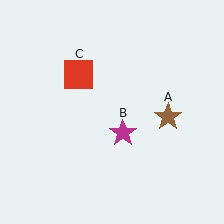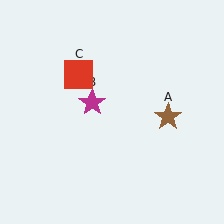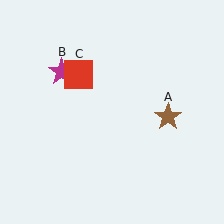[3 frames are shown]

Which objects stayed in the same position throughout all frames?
Brown star (object A) and red square (object C) remained stationary.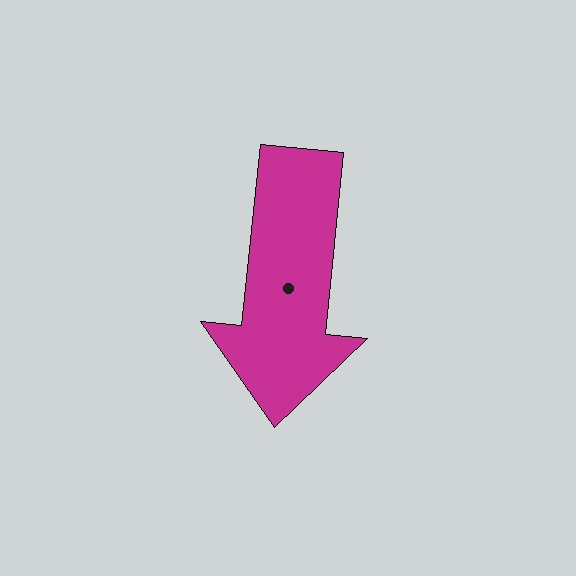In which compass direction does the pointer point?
South.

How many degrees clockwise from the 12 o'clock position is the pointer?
Approximately 186 degrees.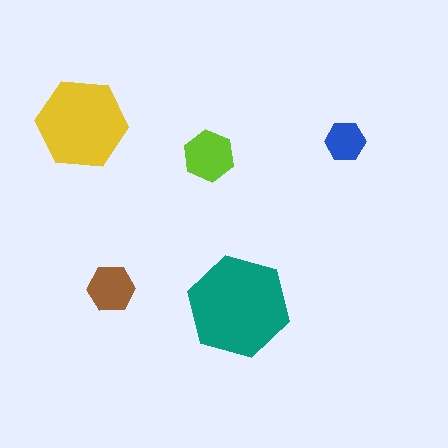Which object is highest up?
The yellow hexagon is topmost.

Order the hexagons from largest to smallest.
the teal one, the yellow one, the lime one, the brown one, the blue one.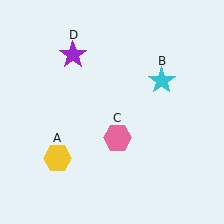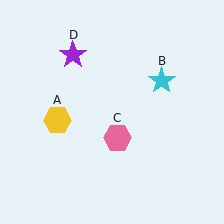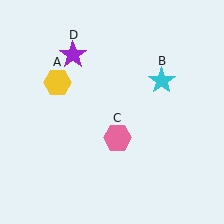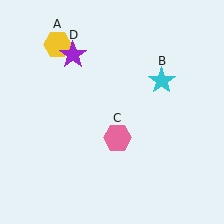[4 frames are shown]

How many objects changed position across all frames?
1 object changed position: yellow hexagon (object A).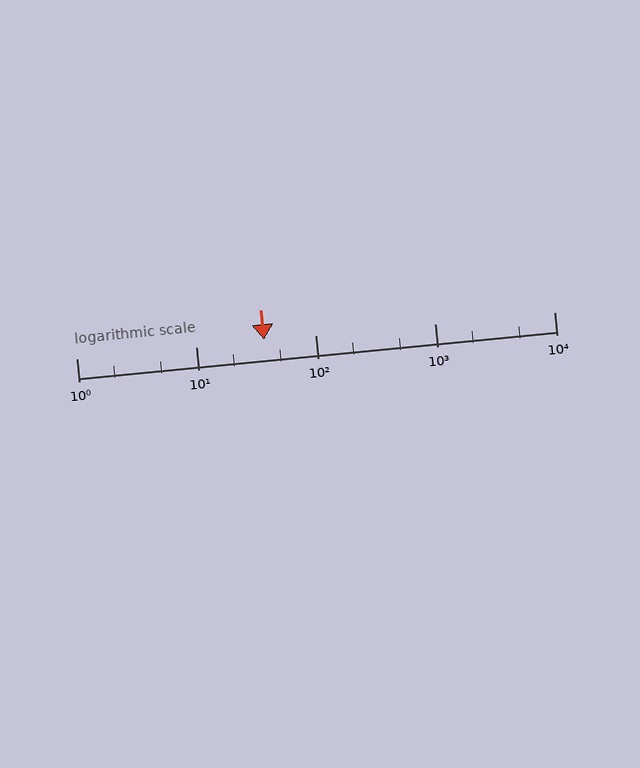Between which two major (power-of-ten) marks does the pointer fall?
The pointer is between 10 and 100.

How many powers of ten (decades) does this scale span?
The scale spans 4 decades, from 1 to 10000.